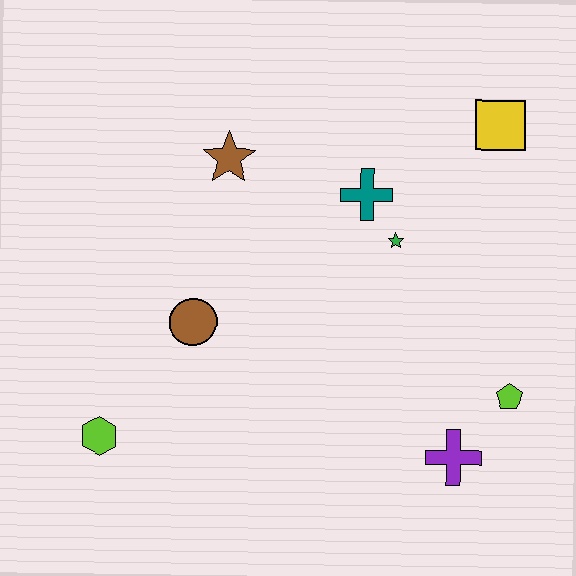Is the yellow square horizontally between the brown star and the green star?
No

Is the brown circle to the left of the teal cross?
Yes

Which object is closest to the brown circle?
The lime hexagon is closest to the brown circle.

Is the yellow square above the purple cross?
Yes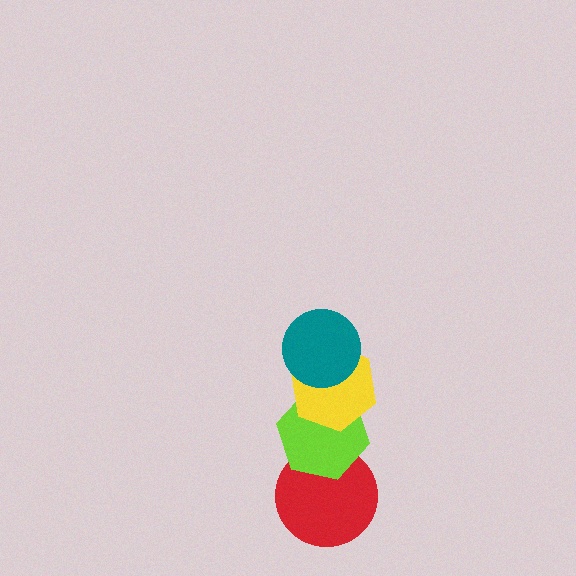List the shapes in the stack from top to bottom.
From top to bottom: the teal circle, the yellow hexagon, the lime hexagon, the red circle.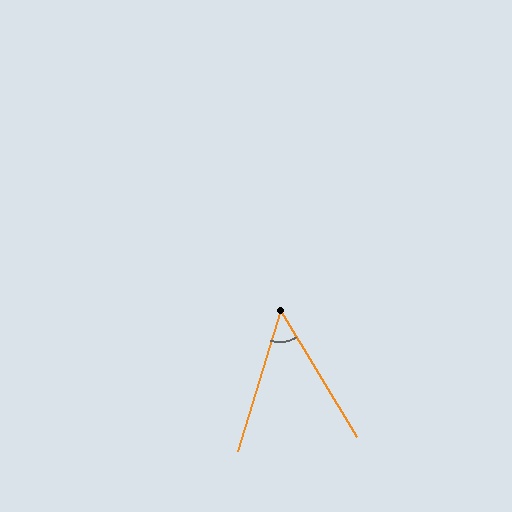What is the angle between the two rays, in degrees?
Approximately 48 degrees.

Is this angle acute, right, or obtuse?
It is acute.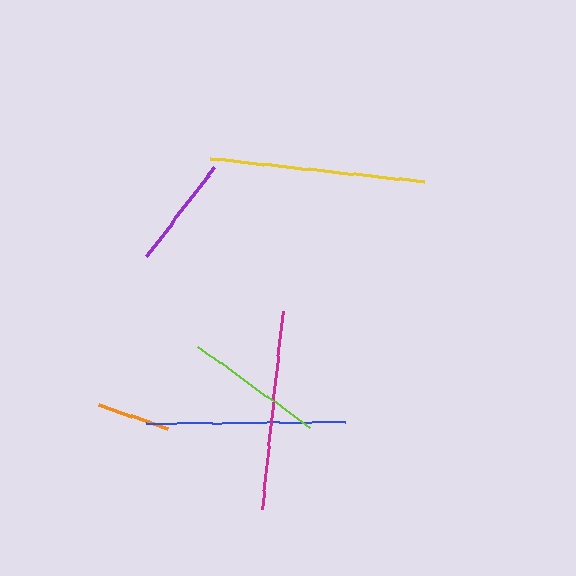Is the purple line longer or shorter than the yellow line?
The yellow line is longer than the purple line.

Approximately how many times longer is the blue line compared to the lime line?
The blue line is approximately 1.4 times the length of the lime line.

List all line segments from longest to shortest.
From longest to shortest: yellow, blue, magenta, lime, purple, orange.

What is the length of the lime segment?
The lime segment is approximately 138 pixels long.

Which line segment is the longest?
The yellow line is the longest at approximately 216 pixels.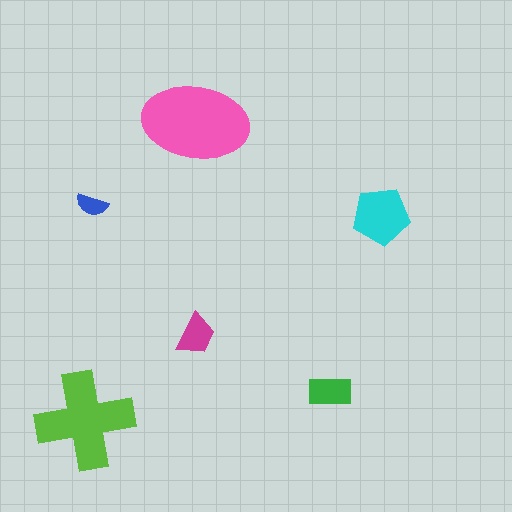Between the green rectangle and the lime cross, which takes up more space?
The lime cross.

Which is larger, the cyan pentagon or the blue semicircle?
The cyan pentagon.